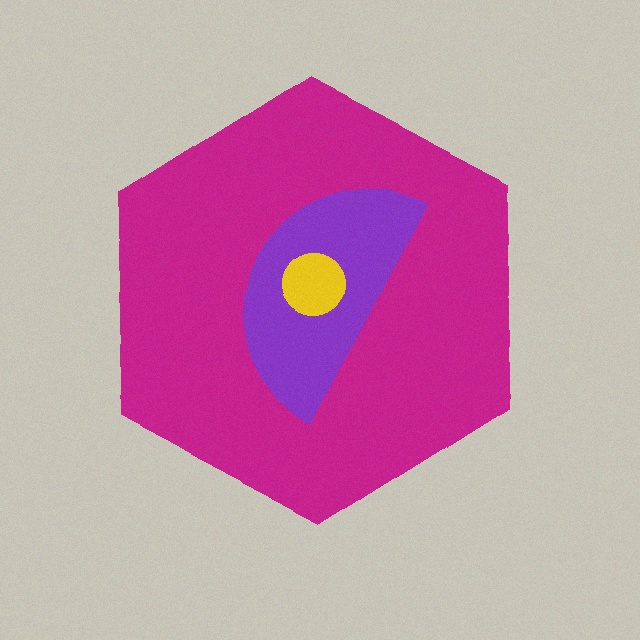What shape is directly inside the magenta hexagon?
The purple semicircle.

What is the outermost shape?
The magenta hexagon.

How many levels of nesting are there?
3.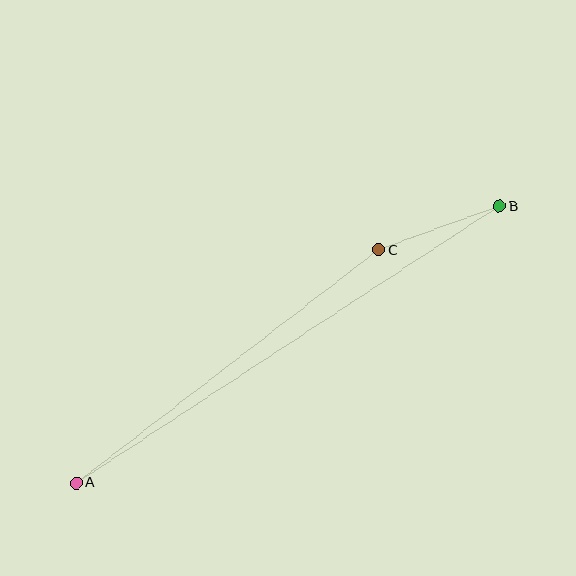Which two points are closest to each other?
Points B and C are closest to each other.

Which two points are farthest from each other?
Points A and B are farthest from each other.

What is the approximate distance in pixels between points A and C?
The distance between A and C is approximately 382 pixels.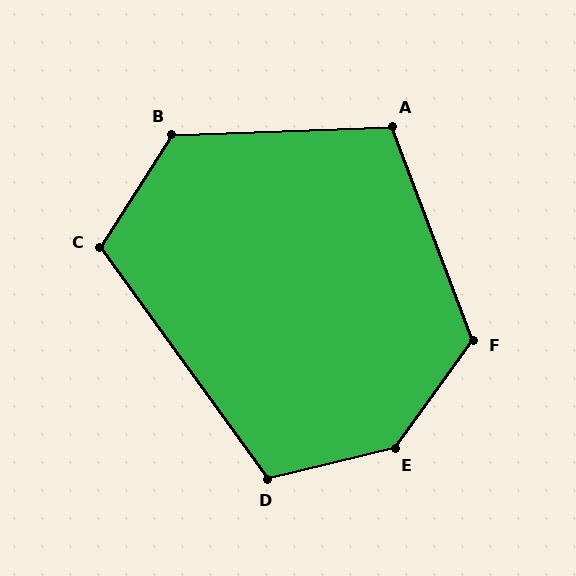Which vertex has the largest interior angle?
E, at approximately 140 degrees.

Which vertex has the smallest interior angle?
A, at approximately 109 degrees.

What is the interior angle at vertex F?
Approximately 123 degrees (obtuse).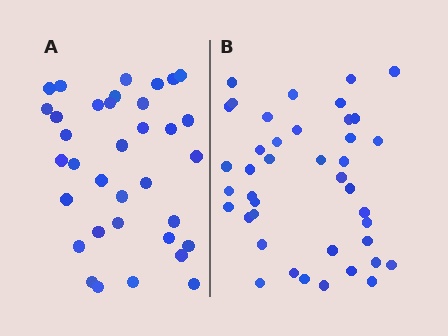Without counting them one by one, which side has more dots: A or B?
Region B (the right region) has more dots.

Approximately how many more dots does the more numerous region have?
Region B has about 6 more dots than region A.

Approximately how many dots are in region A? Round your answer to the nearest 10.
About 40 dots. (The exact count is 35, which rounds to 40.)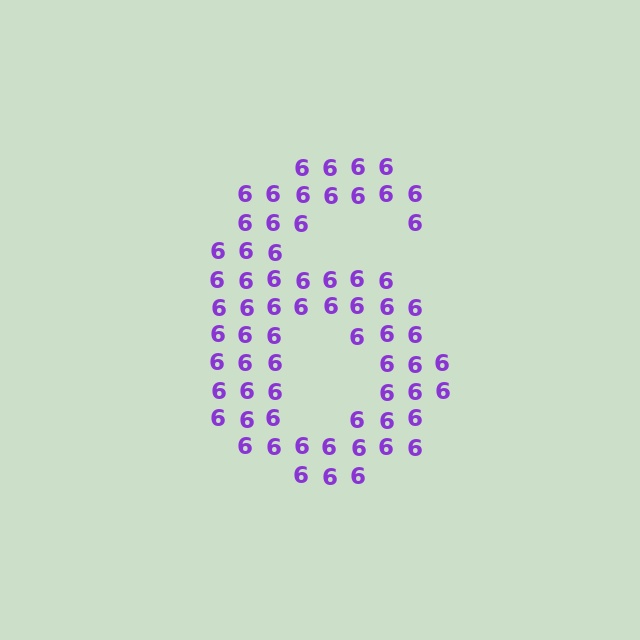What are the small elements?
The small elements are digit 6's.